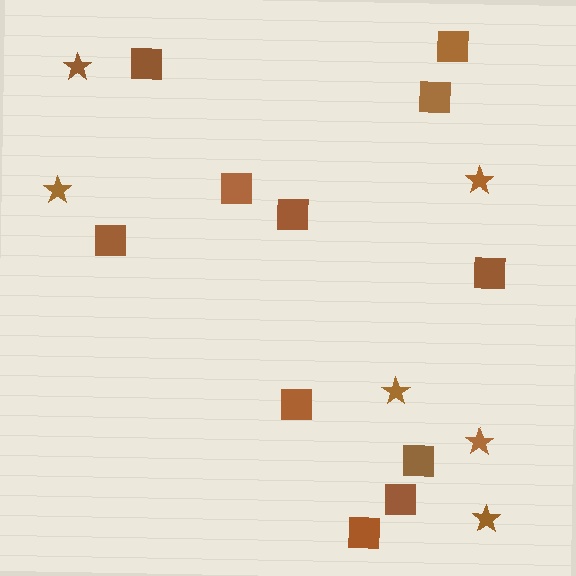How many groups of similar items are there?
There are 2 groups: one group of stars (6) and one group of squares (11).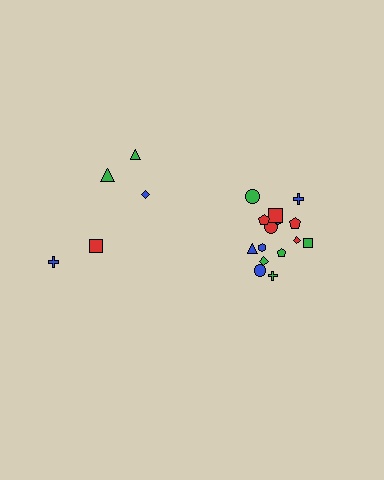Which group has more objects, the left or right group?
The right group.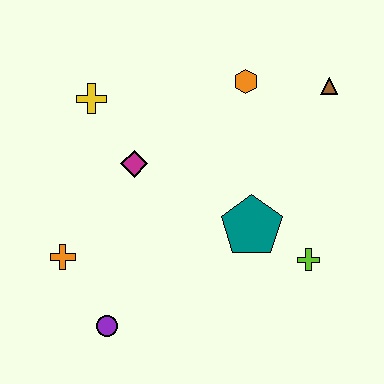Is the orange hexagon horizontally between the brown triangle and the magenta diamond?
Yes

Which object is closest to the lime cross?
The teal pentagon is closest to the lime cross.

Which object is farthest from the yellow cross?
The lime cross is farthest from the yellow cross.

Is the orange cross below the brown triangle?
Yes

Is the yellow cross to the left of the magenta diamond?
Yes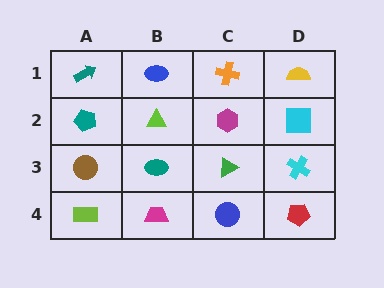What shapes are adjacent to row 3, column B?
A lime triangle (row 2, column B), a magenta trapezoid (row 4, column B), a brown circle (row 3, column A), a green triangle (row 3, column C).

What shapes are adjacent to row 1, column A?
A teal pentagon (row 2, column A), a blue ellipse (row 1, column B).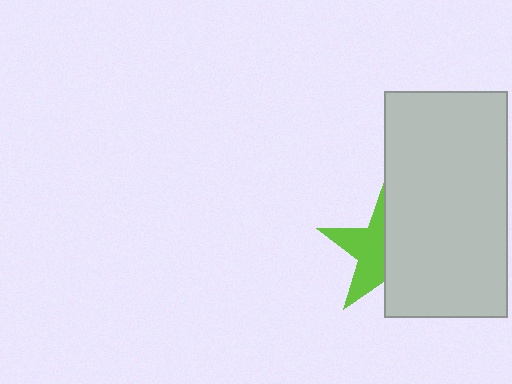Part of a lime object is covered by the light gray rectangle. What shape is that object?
It is a star.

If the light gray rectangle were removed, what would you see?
You would see the complete lime star.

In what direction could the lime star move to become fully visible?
The lime star could move left. That would shift it out from behind the light gray rectangle entirely.